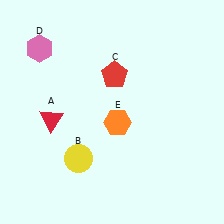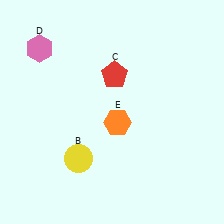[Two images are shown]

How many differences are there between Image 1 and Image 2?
There is 1 difference between the two images.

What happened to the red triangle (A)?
The red triangle (A) was removed in Image 2. It was in the bottom-left area of Image 1.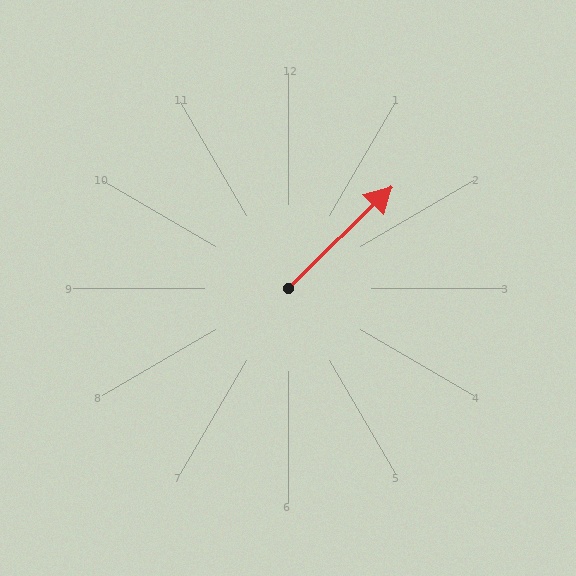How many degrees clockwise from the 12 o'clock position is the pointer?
Approximately 45 degrees.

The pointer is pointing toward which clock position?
Roughly 2 o'clock.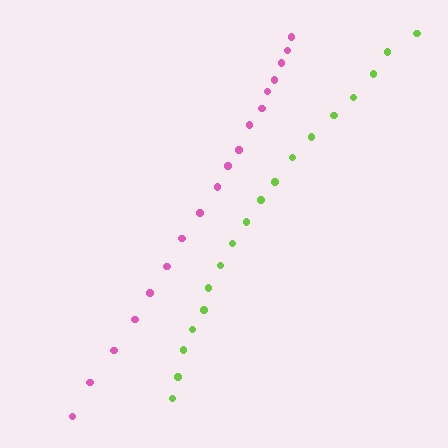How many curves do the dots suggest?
There are 2 distinct paths.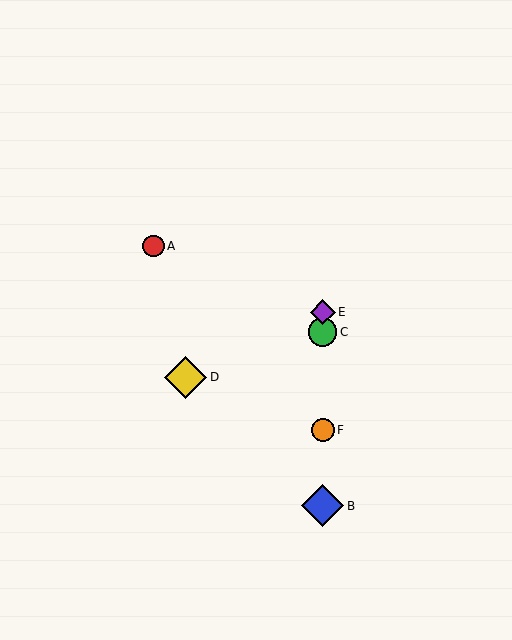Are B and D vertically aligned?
No, B is at x≈323 and D is at x≈185.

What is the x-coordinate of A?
Object A is at x≈154.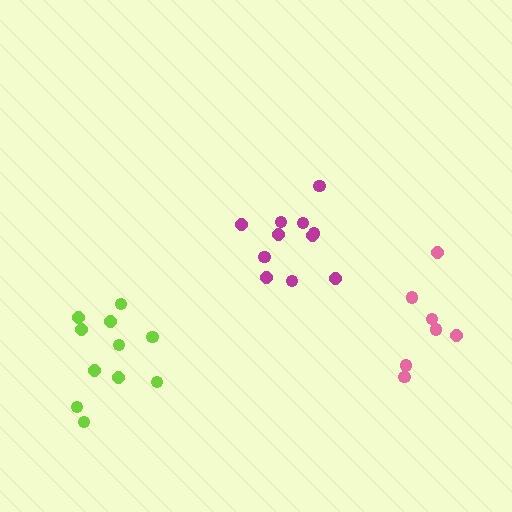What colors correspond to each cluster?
The clusters are colored: magenta, pink, lime.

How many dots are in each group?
Group 1: 11 dots, Group 2: 7 dots, Group 3: 11 dots (29 total).